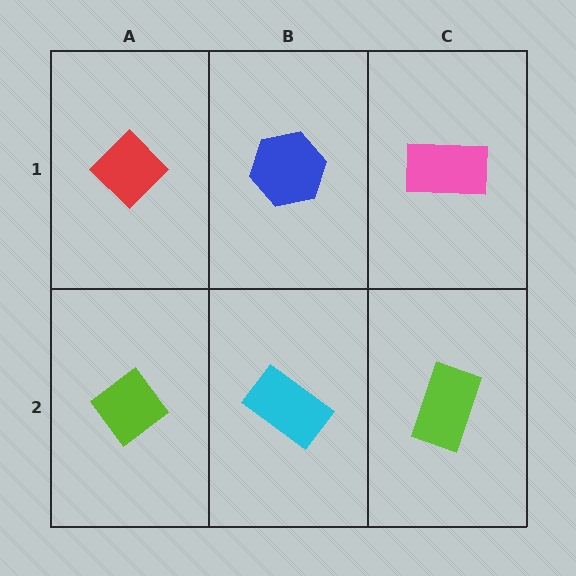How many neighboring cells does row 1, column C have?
2.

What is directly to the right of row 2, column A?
A cyan rectangle.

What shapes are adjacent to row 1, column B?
A cyan rectangle (row 2, column B), a red diamond (row 1, column A), a pink rectangle (row 1, column C).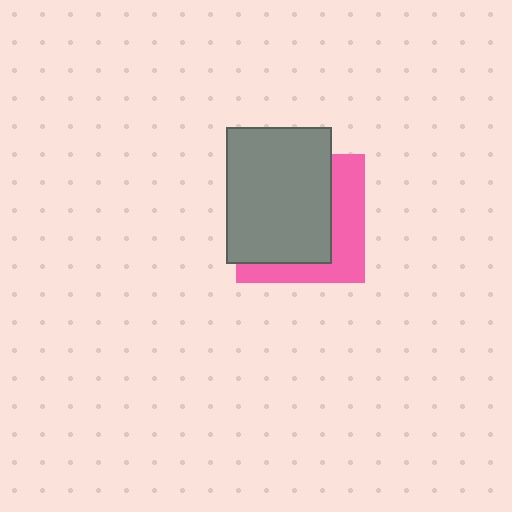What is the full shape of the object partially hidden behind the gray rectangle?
The partially hidden object is a pink square.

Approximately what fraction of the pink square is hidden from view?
Roughly 62% of the pink square is hidden behind the gray rectangle.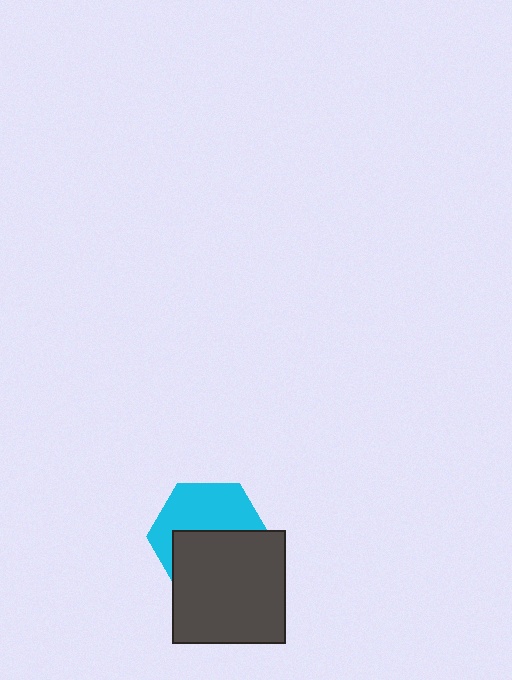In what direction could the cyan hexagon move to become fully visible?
The cyan hexagon could move up. That would shift it out from behind the dark gray square entirely.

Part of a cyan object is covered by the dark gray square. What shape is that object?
It is a hexagon.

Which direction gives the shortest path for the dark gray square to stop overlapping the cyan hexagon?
Moving down gives the shortest separation.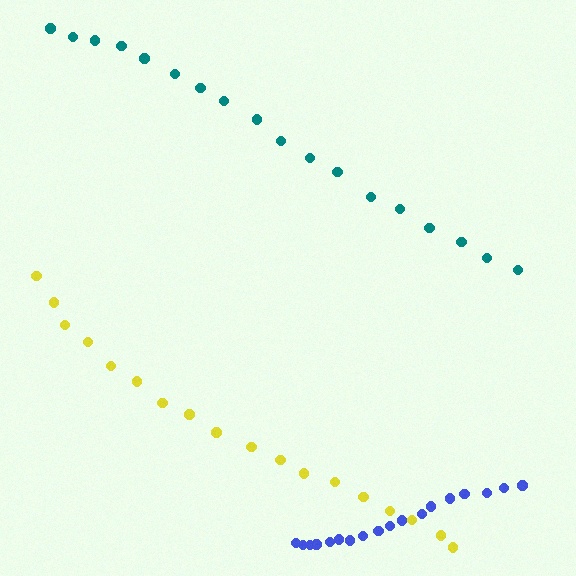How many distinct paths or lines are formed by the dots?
There are 3 distinct paths.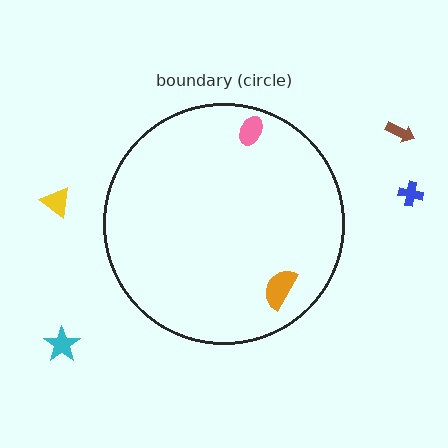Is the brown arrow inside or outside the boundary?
Outside.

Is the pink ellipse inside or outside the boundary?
Inside.